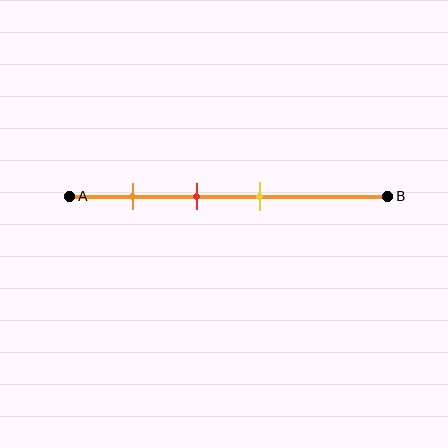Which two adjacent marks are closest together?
The red and yellow marks are the closest adjacent pair.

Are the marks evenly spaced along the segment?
Yes, the marks are approximately evenly spaced.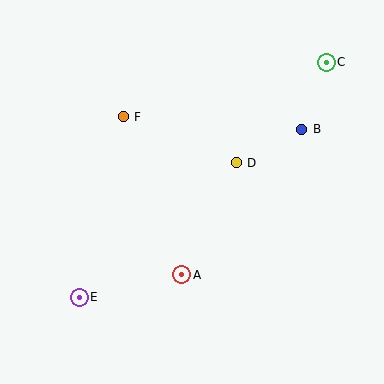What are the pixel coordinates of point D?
Point D is at (236, 163).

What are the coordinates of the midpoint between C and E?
The midpoint between C and E is at (203, 180).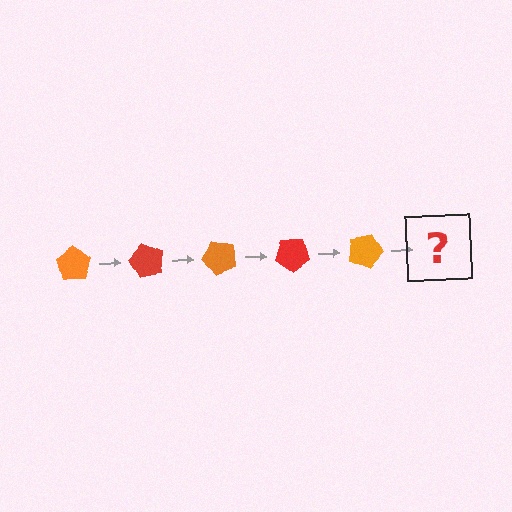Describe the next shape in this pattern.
It should be a red pentagon, rotated 300 degrees from the start.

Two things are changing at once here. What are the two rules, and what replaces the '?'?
The two rules are that it rotates 60 degrees each step and the color cycles through orange and red. The '?' should be a red pentagon, rotated 300 degrees from the start.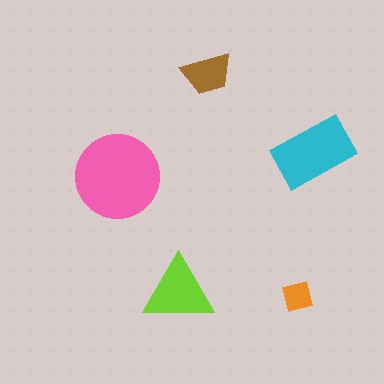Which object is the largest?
The pink circle.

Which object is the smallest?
The orange square.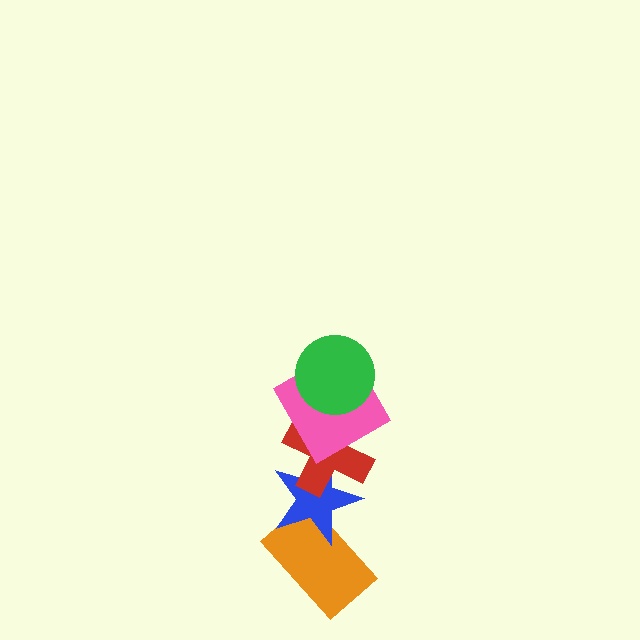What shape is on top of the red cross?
The pink diamond is on top of the red cross.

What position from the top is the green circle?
The green circle is 1st from the top.